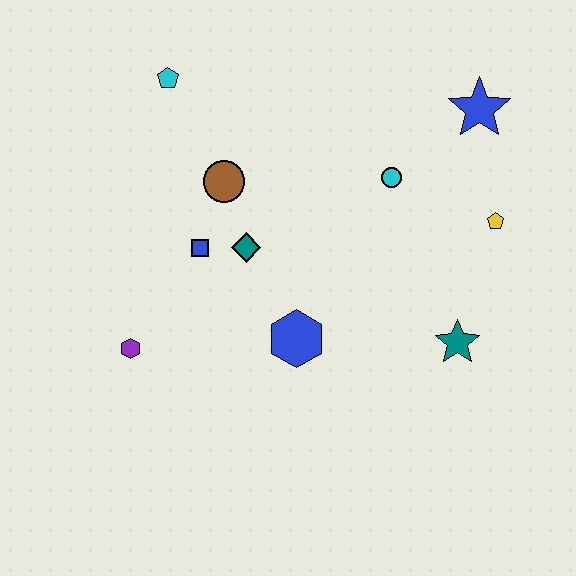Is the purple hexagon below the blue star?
Yes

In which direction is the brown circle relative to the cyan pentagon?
The brown circle is below the cyan pentagon.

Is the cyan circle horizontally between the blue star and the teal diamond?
Yes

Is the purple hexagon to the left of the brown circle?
Yes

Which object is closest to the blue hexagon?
The teal diamond is closest to the blue hexagon.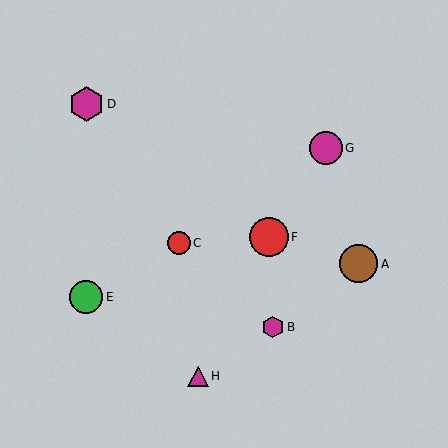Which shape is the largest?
The red circle (labeled F) is the largest.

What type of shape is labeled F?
Shape F is a red circle.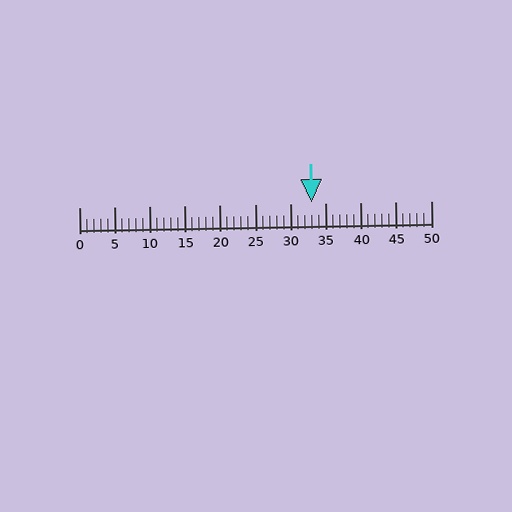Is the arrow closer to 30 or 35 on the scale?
The arrow is closer to 35.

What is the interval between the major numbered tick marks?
The major tick marks are spaced 5 units apart.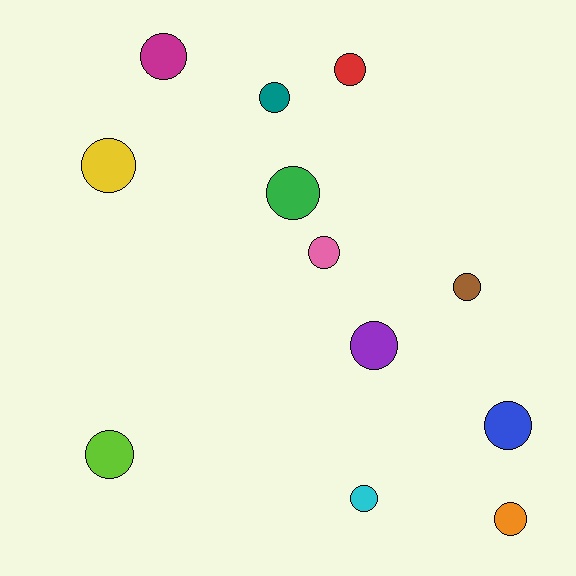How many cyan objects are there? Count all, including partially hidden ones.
There is 1 cyan object.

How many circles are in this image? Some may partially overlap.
There are 12 circles.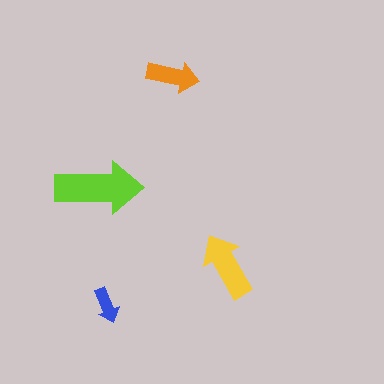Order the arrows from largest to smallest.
the lime one, the yellow one, the orange one, the blue one.